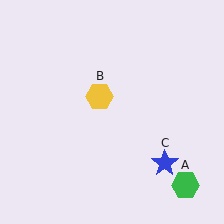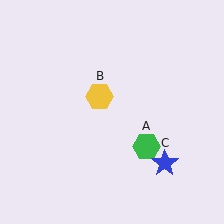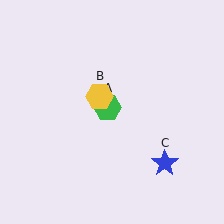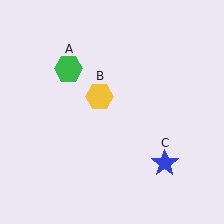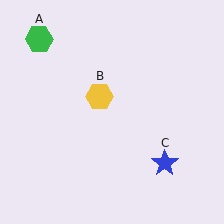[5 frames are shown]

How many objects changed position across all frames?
1 object changed position: green hexagon (object A).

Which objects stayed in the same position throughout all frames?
Yellow hexagon (object B) and blue star (object C) remained stationary.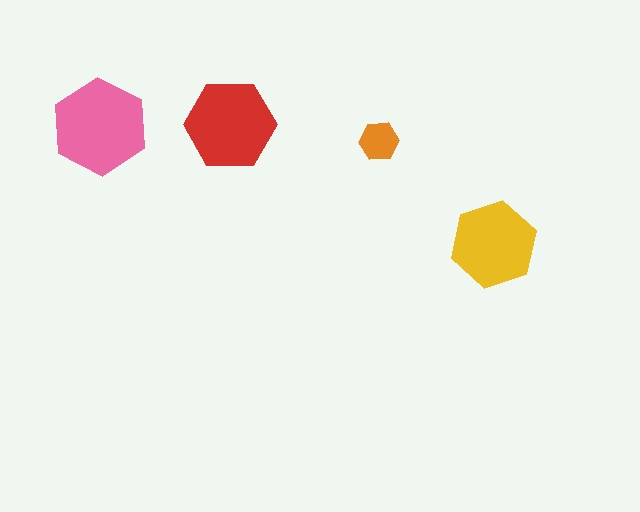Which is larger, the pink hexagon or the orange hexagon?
The pink one.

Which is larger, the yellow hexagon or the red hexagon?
The red one.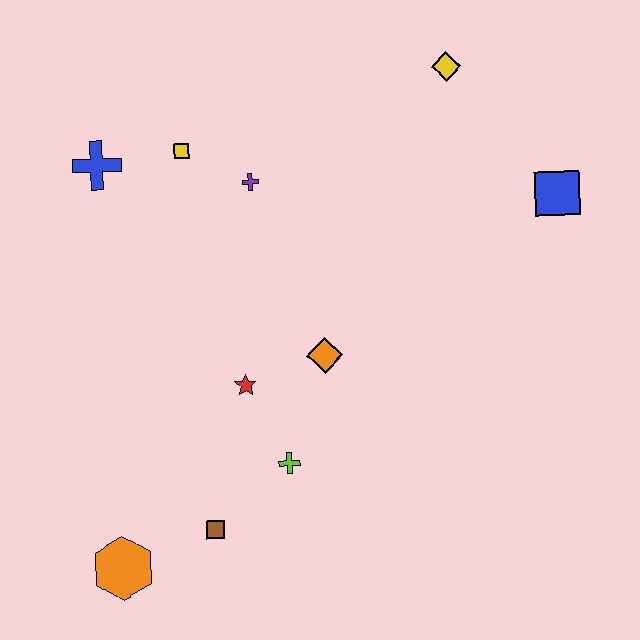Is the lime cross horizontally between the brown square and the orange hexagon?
No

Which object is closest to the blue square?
The yellow diamond is closest to the blue square.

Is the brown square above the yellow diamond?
No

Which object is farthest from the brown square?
The yellow diamond is farthest from the brown square.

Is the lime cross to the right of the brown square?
Yes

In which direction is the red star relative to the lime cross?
The red star is above the lime cross.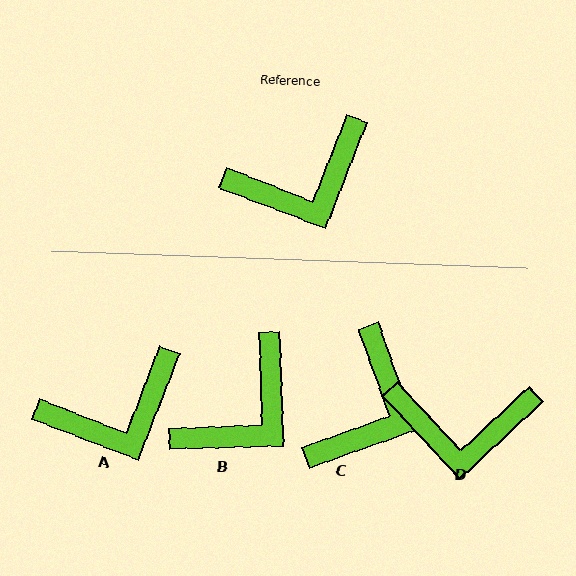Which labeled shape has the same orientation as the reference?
A.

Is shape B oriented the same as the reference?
No, it is off by about 23 degrees.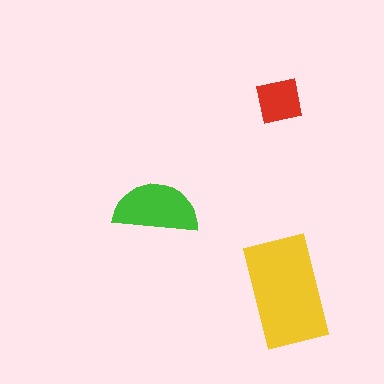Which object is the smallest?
The red square.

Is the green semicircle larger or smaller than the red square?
Larger.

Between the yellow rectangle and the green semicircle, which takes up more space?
The yellow rectangle.